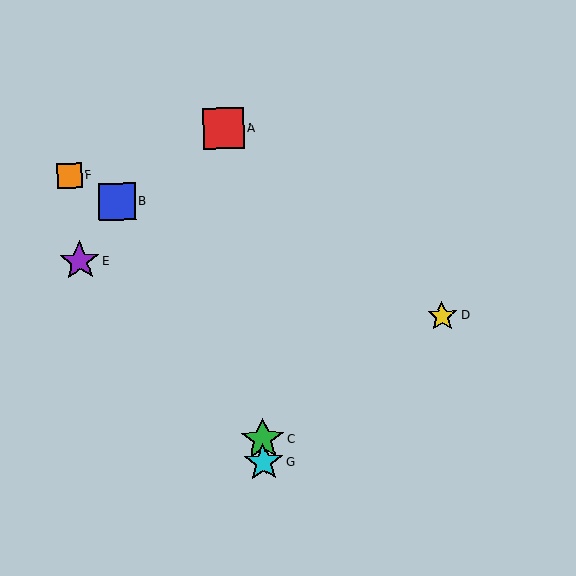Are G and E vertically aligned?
No, G is at x≈263 and E is at x≈80.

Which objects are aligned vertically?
Objects C, G are aligned vertically.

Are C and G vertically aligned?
Yes, both are at x≈263.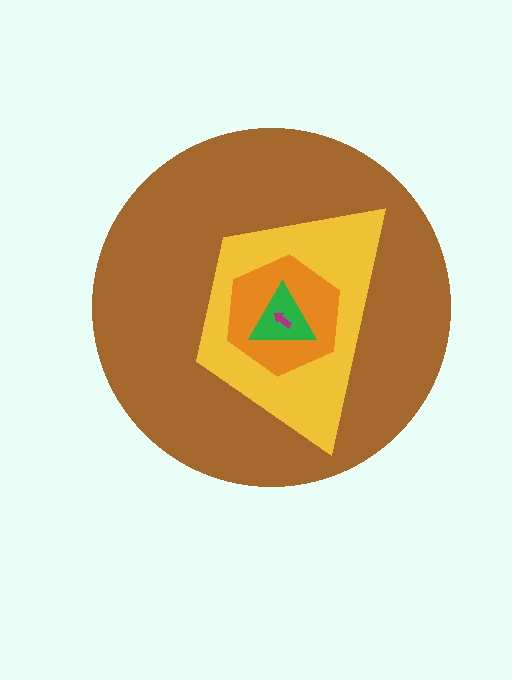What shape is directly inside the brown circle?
The yellow trapezoid.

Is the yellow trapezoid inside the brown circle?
Yes.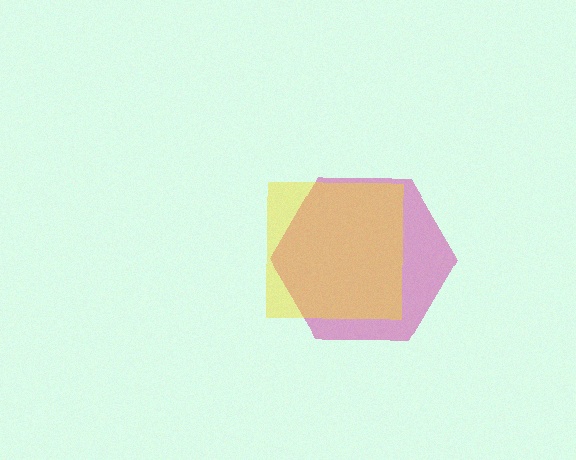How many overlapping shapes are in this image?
There are 2 overlapping shapes in the image.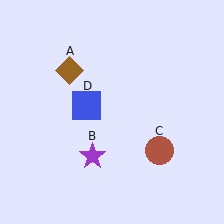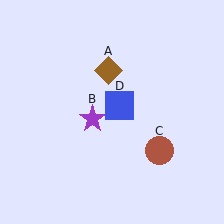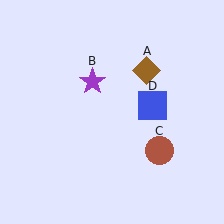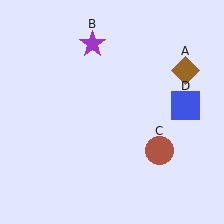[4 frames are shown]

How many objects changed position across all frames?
3 objects changed position: brown diamond (object A), purple star (object B), blue square (object D).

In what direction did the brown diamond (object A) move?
The brown diamond (object A) moved right.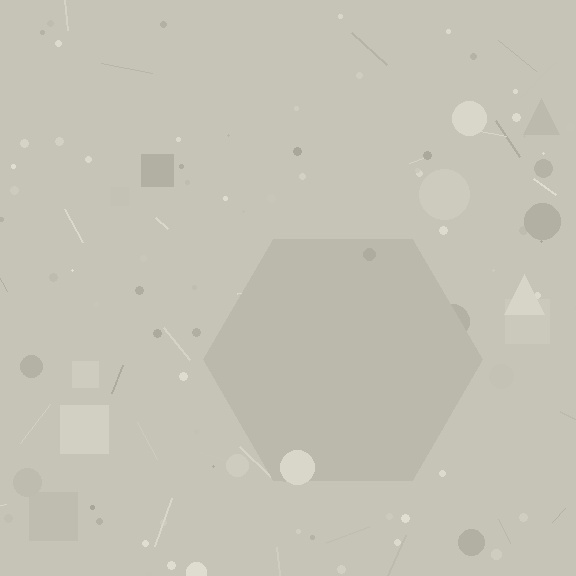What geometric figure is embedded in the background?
A hexagon is embedded in the background.